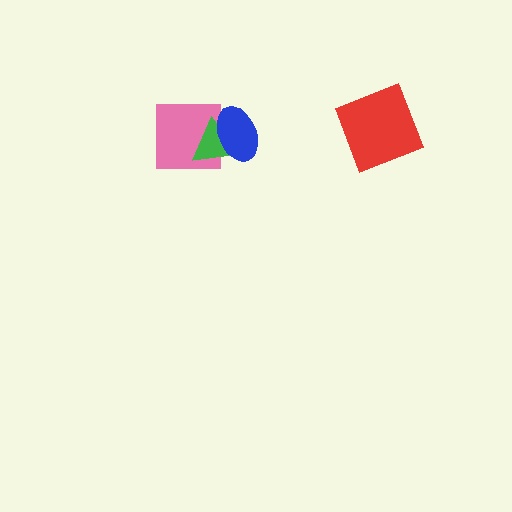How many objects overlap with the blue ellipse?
2 objects overlap with the blue ellipse.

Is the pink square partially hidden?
Yes, it is partially covered by another shape.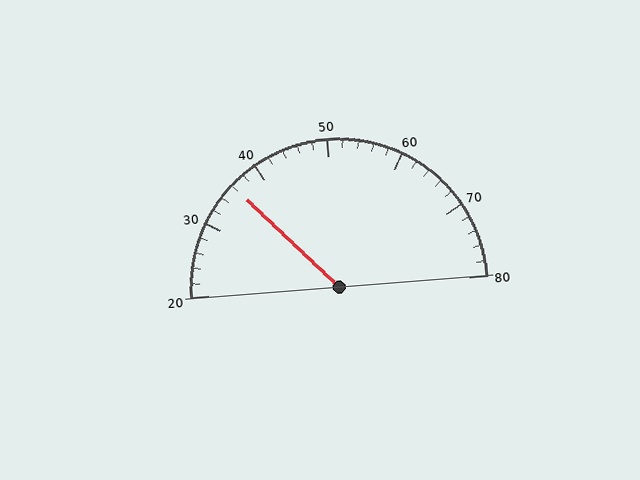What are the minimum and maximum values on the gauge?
The gauge ranges from 20 to 80.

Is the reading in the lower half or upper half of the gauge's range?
The reading is in the lower half of the range (20 to 80).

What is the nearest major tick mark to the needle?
The nearest major tick mark is 40.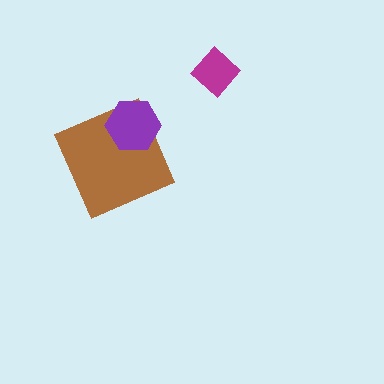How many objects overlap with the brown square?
1 object overlaps with the brown square.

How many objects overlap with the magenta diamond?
0 objects overlap with the magenta diamond.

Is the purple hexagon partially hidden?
No, no other shape covers it.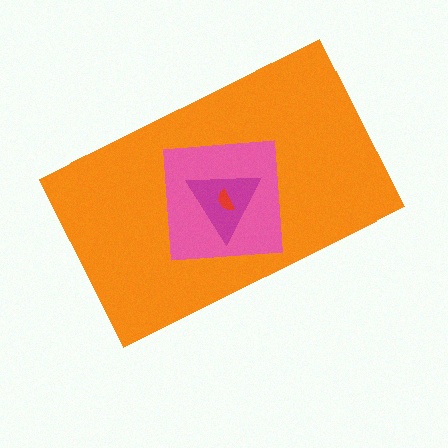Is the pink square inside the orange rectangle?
Yes.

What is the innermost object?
The red semicircle.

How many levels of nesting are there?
4.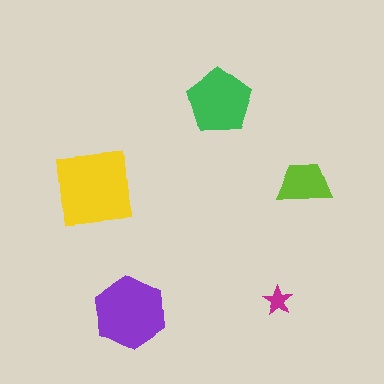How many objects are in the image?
There are 5 objects in the image.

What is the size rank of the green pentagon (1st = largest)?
3rd.